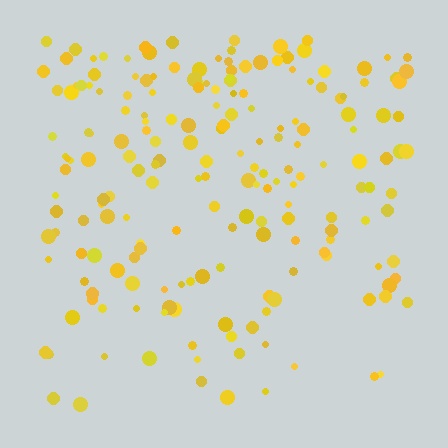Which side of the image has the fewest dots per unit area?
The bottom.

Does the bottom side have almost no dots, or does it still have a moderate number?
Still a moderate number, just noticeably fewer than the top.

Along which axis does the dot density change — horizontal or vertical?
Vertical.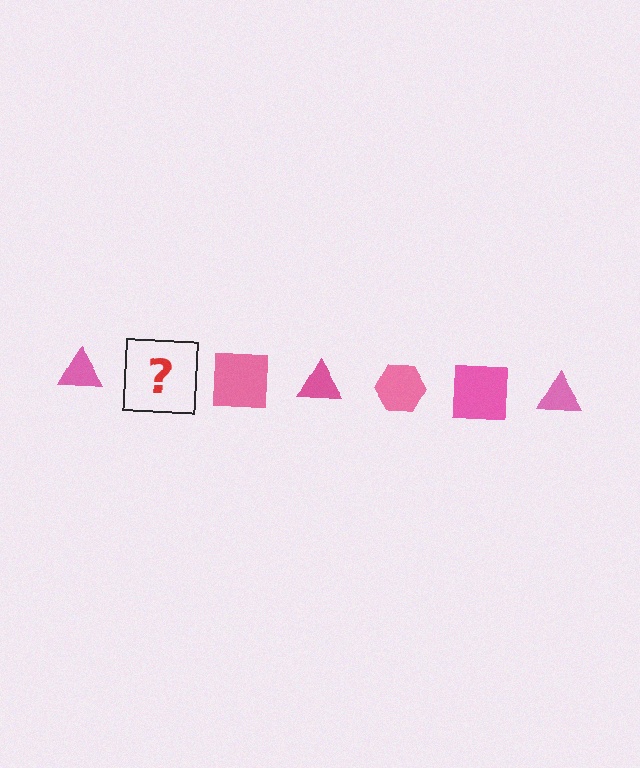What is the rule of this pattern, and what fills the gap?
The rule is that the pattern cycles through triangle, hexagon, square shapes in pink. The gap should be filled with a pink hexagon.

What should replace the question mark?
The question mark should be replaced with a pink hexagon.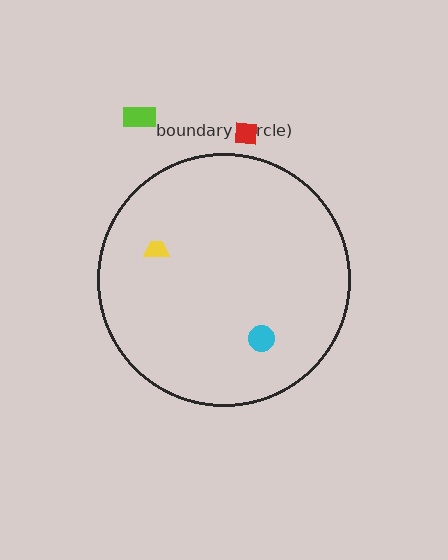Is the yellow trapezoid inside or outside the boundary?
Inside.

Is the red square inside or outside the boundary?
Outside.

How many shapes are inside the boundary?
2 inside, 2 outside.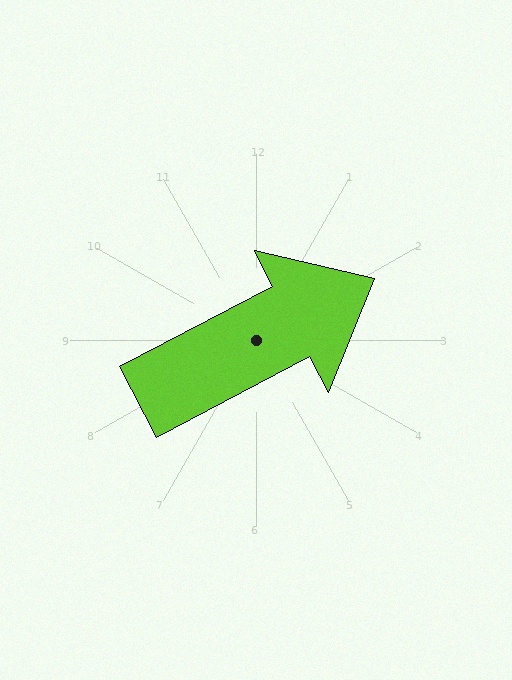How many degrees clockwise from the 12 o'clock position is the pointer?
Approximately 62 degrees.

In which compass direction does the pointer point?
Northeast.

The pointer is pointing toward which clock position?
Roughly 2 o'clock.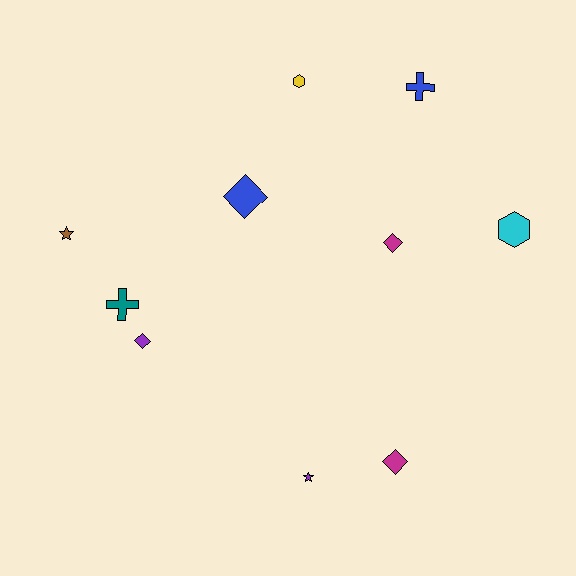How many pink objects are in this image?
There are no pink objects.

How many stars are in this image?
There are 2 stars.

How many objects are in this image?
There are 10 objects.